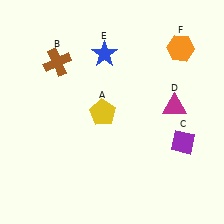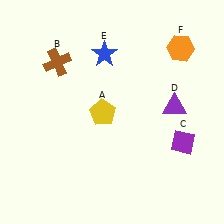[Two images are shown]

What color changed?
The triangle (D) changed from magenta in Image 1 to purple in Image 2.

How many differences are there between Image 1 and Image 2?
There is 1 difference between the two images.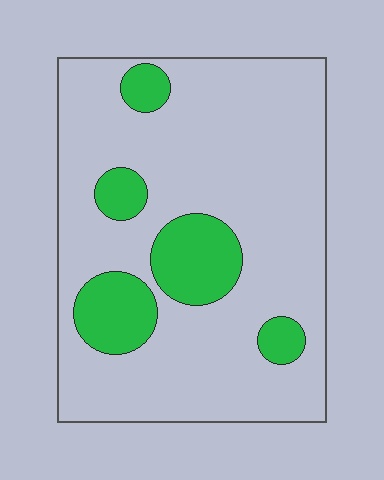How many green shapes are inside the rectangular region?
5.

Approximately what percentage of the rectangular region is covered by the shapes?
Approximately 20%.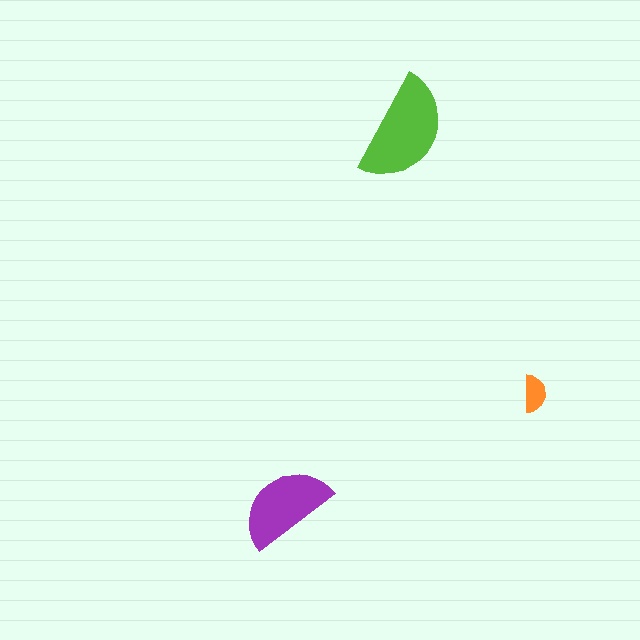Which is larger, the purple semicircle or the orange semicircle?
The purple one.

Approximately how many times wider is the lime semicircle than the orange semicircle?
About 3 times wider.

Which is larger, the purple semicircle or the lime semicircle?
The lime one.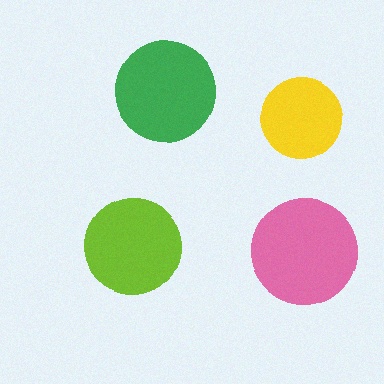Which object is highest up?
The green circle is topmost.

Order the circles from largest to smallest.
the pink one, the green one, the lime one, the yellow one.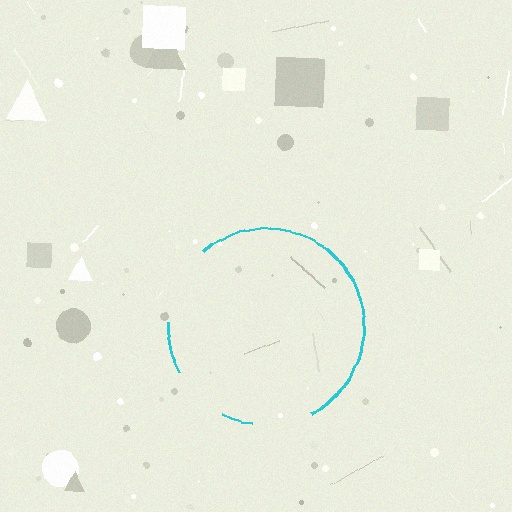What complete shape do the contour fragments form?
The contour fragments form a circle.